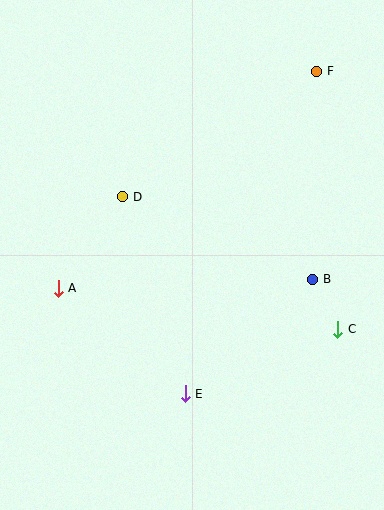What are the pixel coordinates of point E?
Point E is at (185, 394).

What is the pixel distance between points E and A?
The distance between E and A is 165 pixels.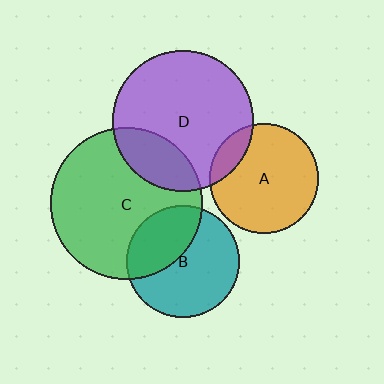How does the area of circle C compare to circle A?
Approximately 1.9 times.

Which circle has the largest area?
Circle C (green).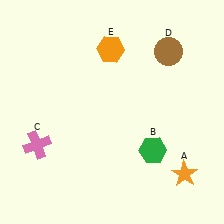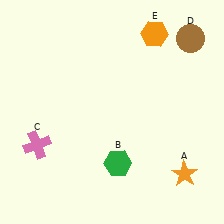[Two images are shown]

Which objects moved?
The objects that moved are: the green hexagon (B), the brown circle (D), the orange hexagon (E).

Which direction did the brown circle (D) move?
The brown circle (D) moved right.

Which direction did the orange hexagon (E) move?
The orange hexagon (E) moved right.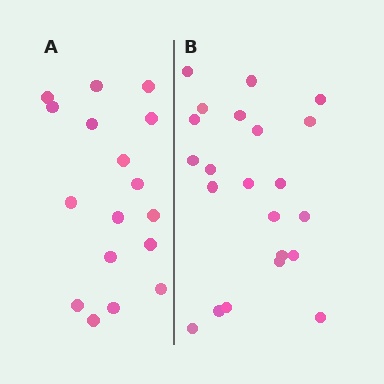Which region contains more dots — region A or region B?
Region B (the right region) has more dots.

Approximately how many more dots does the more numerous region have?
Region B has about 5 more dots than region A.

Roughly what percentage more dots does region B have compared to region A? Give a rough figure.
About 30% more.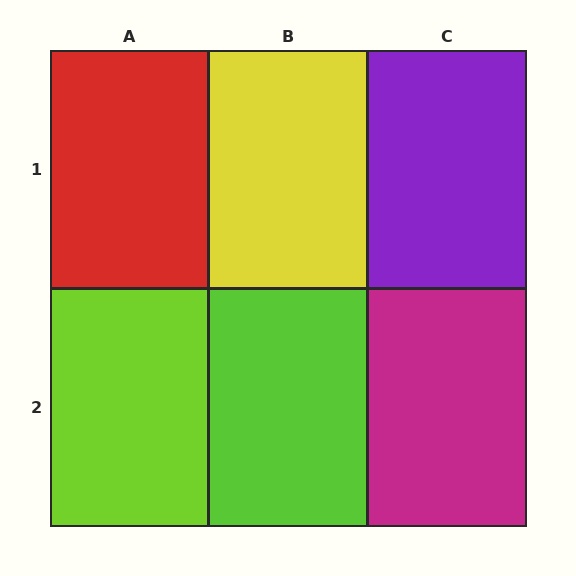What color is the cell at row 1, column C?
Purple.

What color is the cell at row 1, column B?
Yellow.